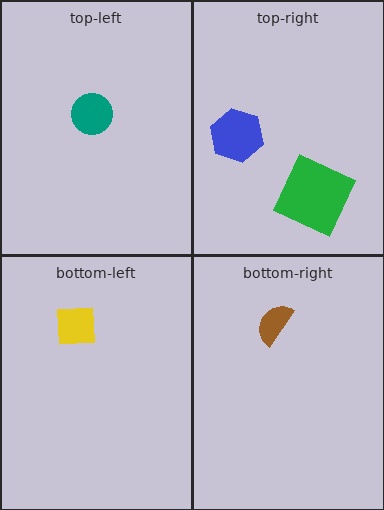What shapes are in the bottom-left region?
The yellow square.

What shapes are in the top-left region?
The teal circle.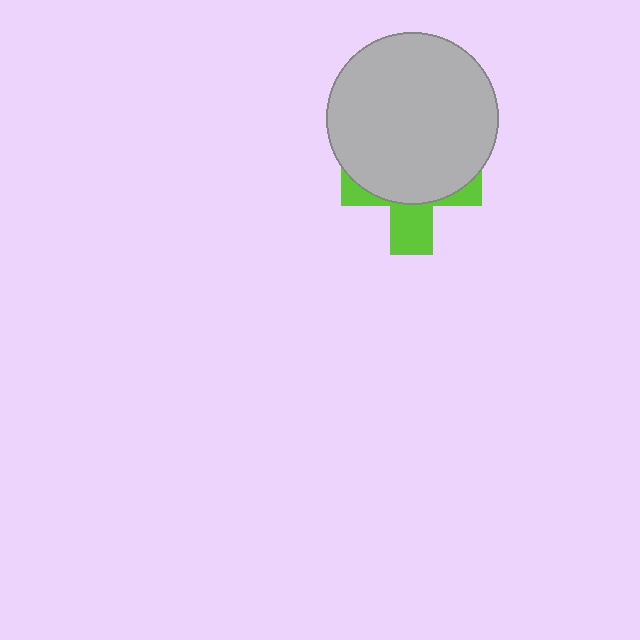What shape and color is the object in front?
The object in front is a light gray circle.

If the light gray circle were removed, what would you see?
You would see the complete lime cross.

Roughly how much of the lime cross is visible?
A small part of it is visible (roughly 36%).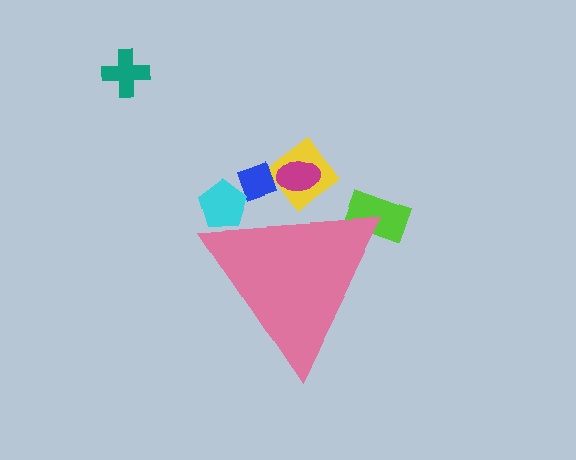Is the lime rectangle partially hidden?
Yes, the lime rectangle is partially hidden behind the pink triangle.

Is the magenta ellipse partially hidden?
Yes, the magenta ellipse is partially hidden behind the pink triangle.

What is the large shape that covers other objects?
A pink triangle.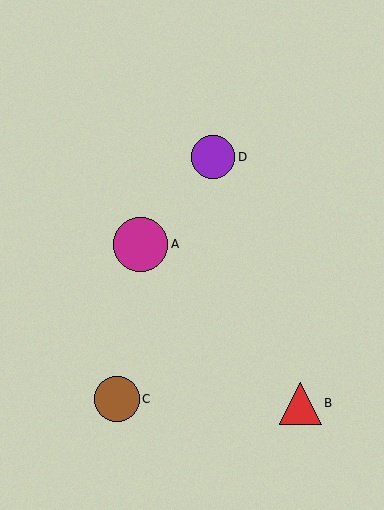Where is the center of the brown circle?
The center of the brown circle is at (117, 399).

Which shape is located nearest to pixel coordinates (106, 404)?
The brown circle (labeled C) at (117, 399) is nearest to that location.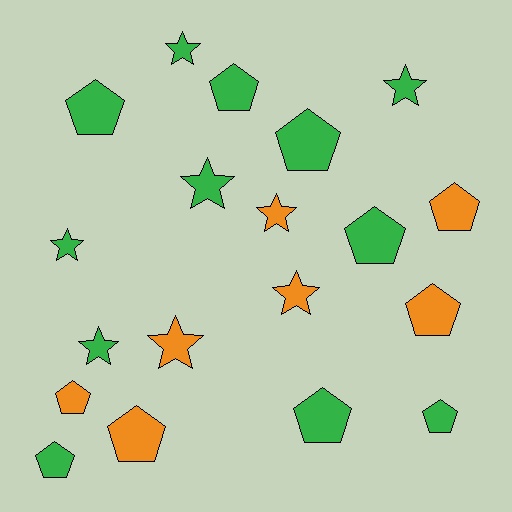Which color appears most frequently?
Green, with 12 objects.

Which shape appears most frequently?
Pentagon, with 11 objects.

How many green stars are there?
There are 5 green stars.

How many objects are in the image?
There are 19 objects.